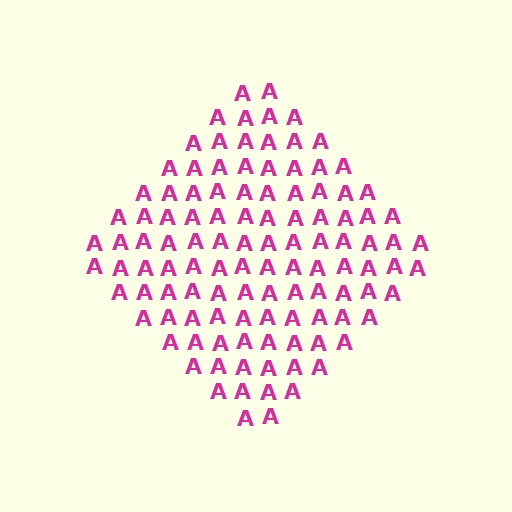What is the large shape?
The large shape is a diamond.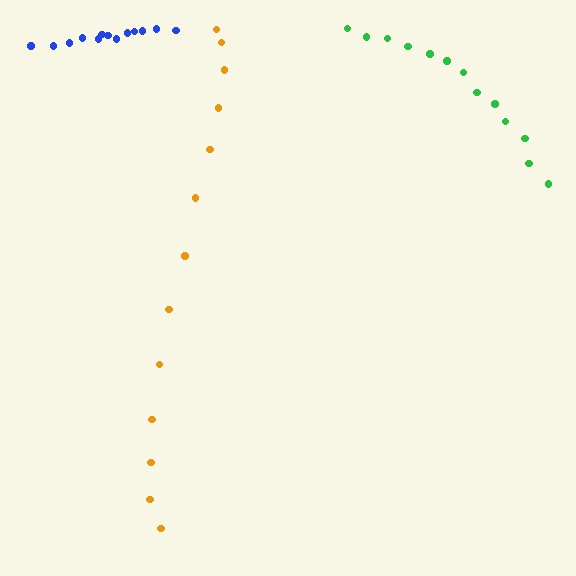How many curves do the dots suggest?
There are 3 distinct paths.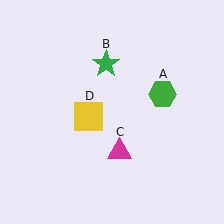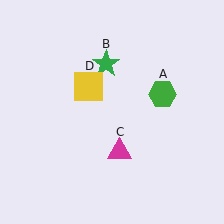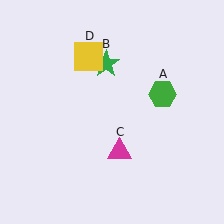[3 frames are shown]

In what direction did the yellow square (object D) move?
The yellow square (object D) moved up.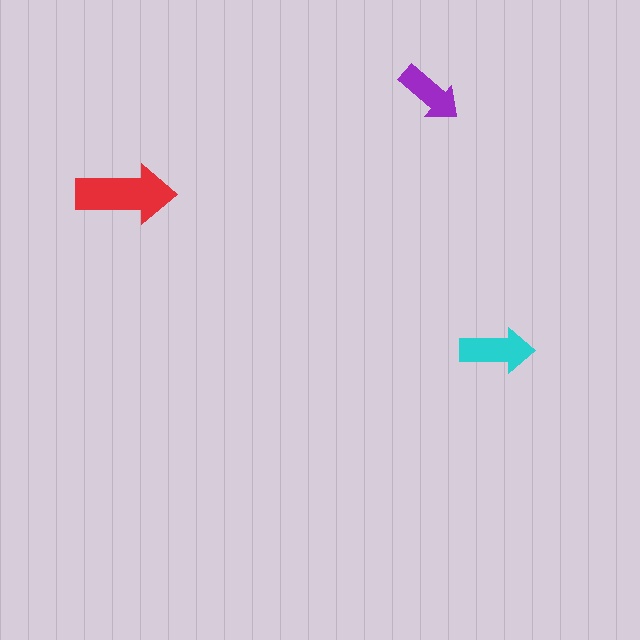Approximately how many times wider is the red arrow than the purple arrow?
About 1.5 times wider.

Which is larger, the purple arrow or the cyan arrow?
The cyan one.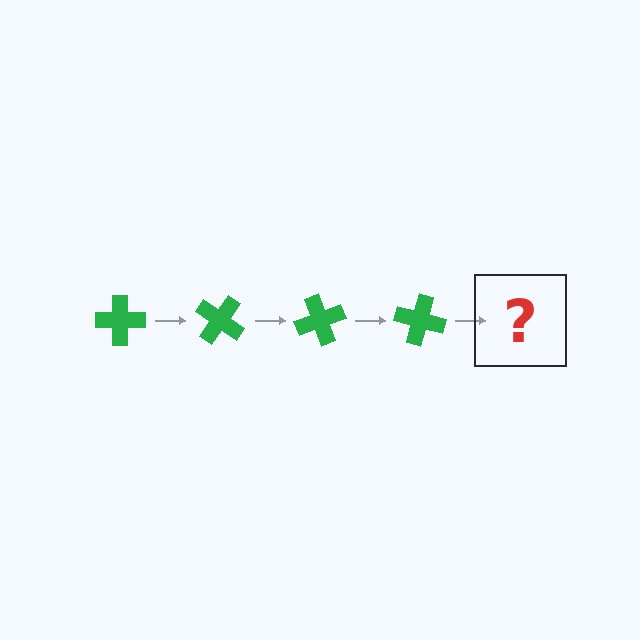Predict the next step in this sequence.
The next step is a green cross rotated 140 degrees.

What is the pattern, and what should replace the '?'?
The pattern is that the cross rotates 35 degrees each step. The '?' should be a green cross rotated 140 degrees.